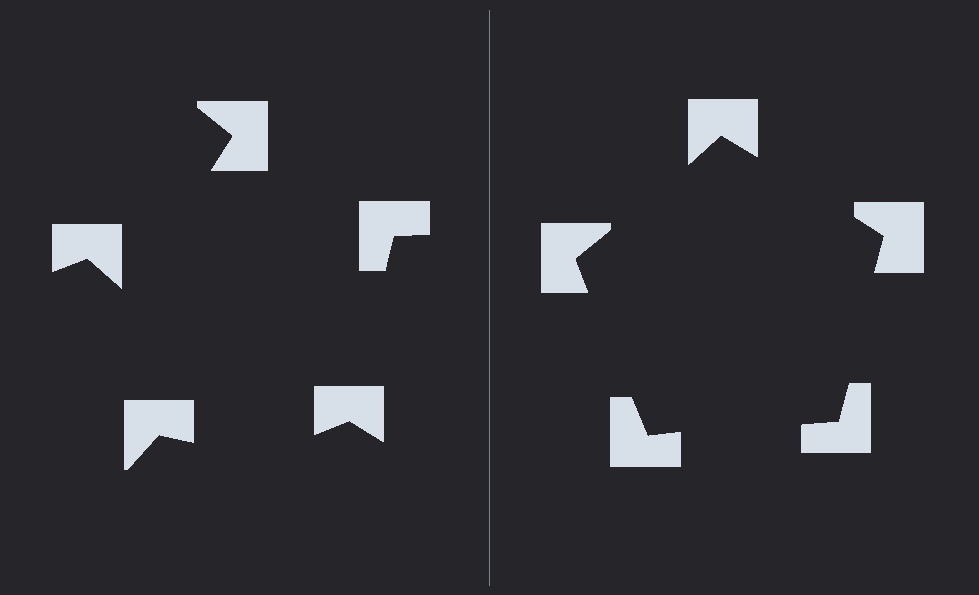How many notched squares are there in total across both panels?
10 — 5 on each side.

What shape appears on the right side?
An illusory pentagon.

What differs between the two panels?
The notched squares are positioned identically on both sides; only the wedge orientations differ. On the right they align to a pentagon; on the left they are misaligned.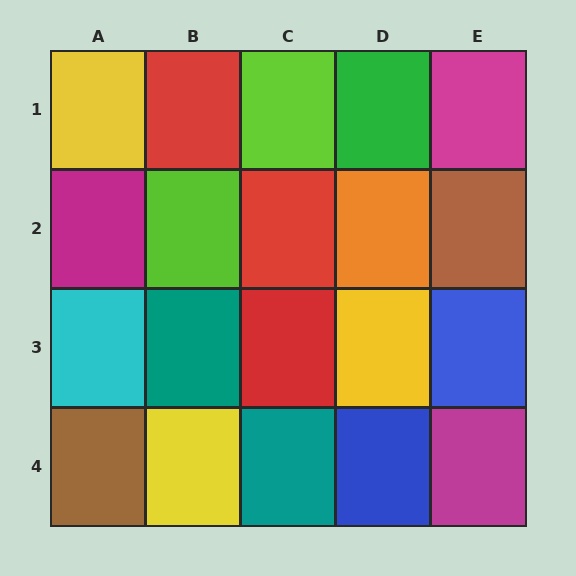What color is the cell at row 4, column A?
Brown.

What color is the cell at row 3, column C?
Red.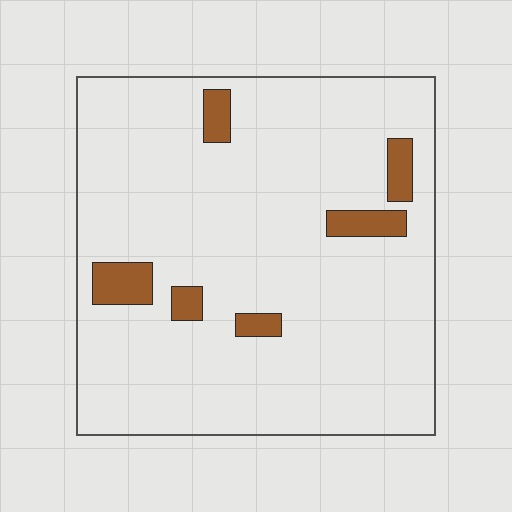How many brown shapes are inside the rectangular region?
6.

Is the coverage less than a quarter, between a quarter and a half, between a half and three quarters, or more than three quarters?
Less than a quarter.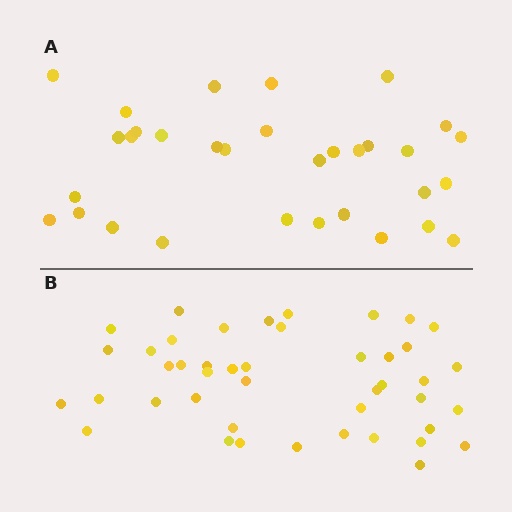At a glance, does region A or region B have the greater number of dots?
Region B (the bottom region) has more dots.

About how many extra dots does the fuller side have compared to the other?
Region B has roughly 12 or so more dots than region A.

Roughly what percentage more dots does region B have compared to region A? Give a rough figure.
About 40% more.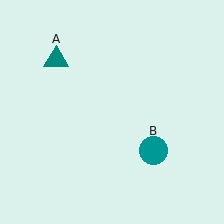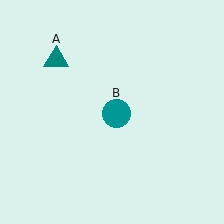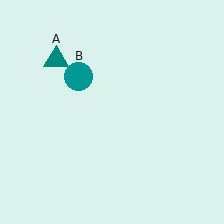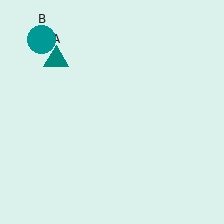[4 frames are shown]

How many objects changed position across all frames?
1 object changed position: teal circle (object B).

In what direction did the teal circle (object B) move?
The teal circle (object B) moved up and to the left.